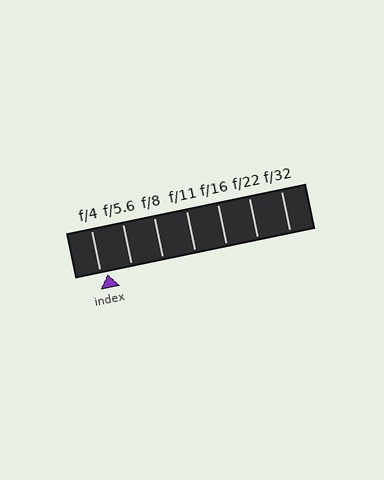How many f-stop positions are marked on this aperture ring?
There are 7 f-stop positions marked.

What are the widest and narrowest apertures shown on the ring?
The widest aperture shown is f/4 and the narrowest is f/32.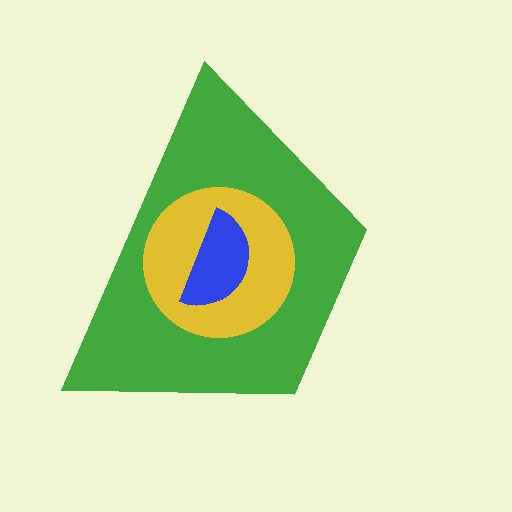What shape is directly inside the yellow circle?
The blue semicircle.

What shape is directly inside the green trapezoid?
The yellow circle.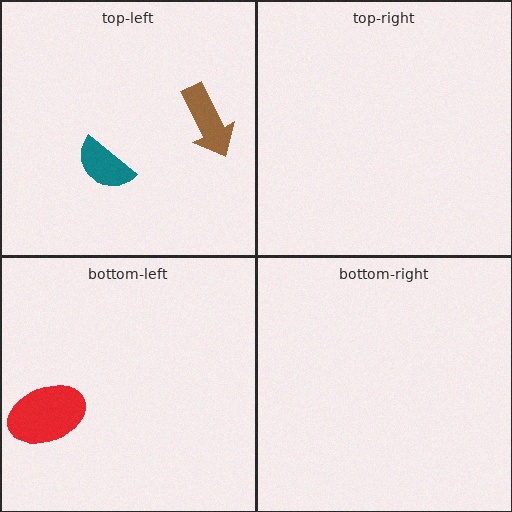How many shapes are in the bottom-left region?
1.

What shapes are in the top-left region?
The teal semicircle, the brown arrow.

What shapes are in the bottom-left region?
The red ellipse.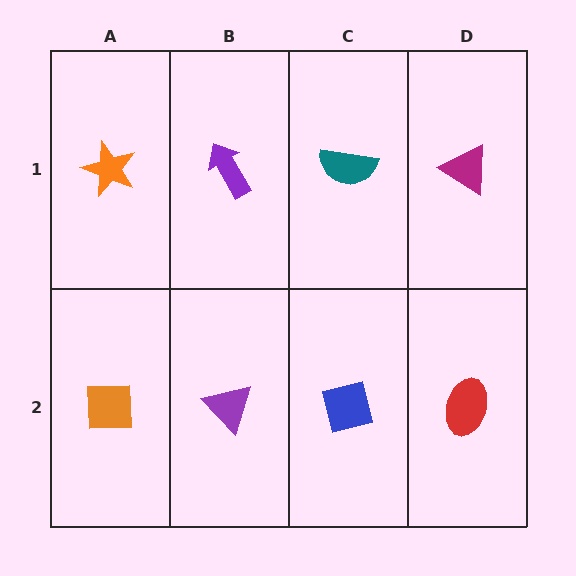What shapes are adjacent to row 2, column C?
A teal semicircle (row 1, column C), a purple triangle (row 2, column B), a red ellipse (row 2, column D).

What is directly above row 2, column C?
A teal semicircle.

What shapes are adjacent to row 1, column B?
A purple triangle (row 2, column B), an orange star (row 1, column A), a teal semicircle (row 1, column C).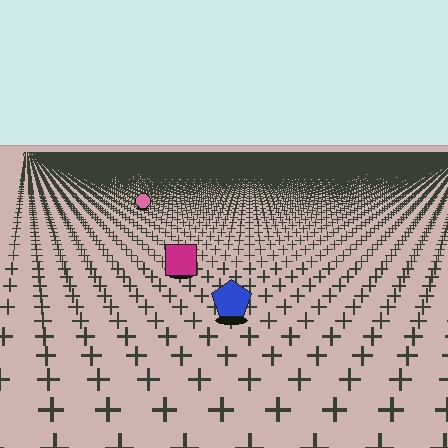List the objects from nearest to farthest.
From nearest to farthest: the blue pentagon, the magenta square, the pink circle.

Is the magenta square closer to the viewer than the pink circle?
Yes. The magenta square is closer — you can tell from the texture gradient: the ground texture is coarser near it.